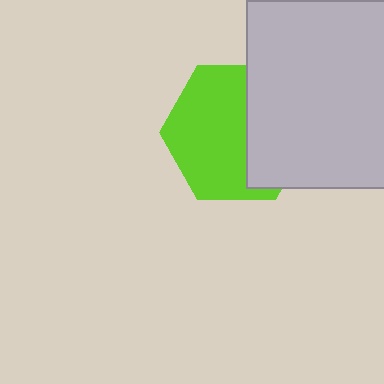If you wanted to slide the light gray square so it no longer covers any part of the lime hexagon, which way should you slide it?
Slide it right — that is the most direct way to separate the two shapes.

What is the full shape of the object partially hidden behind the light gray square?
The partially hidden object is a lime hexagon.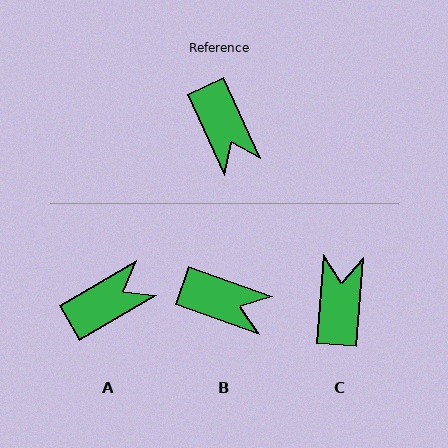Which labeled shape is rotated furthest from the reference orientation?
C, about 150 degrees away.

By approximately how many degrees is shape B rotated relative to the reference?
Approximately 45 degrees counter-clockwise.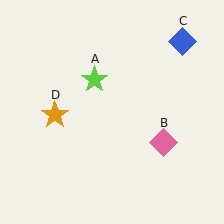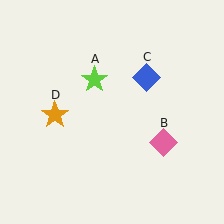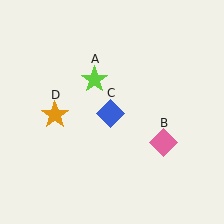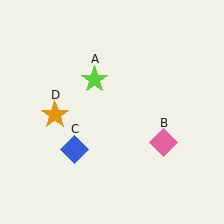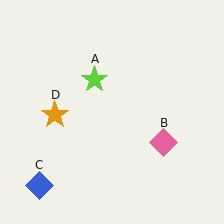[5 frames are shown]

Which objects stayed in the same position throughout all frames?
Lime star (object A) and pink diamond (object B) and orange star (object D) remained stationary.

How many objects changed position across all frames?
1 object changed position: blue diamond (object C).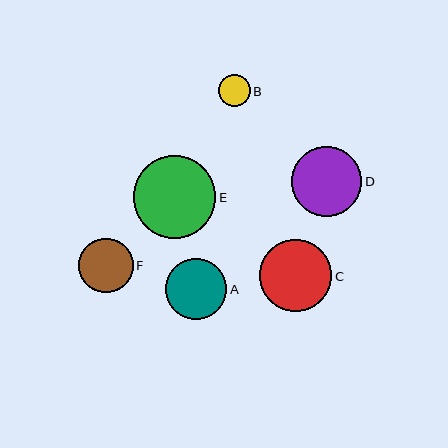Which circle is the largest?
Circle E is the largest with a size of approximately 82 pixels.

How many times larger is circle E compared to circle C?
Circle E is approximately 1.1 times the size of circle C.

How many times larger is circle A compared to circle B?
Circle A is approximately 1.9 times the size of circle B.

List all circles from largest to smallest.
From largest to smallest: E, C, D, A, F, B.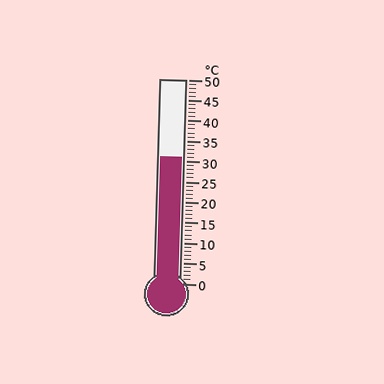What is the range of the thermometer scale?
The thermometer scale ranges from 0°C to 50°C.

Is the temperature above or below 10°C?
The temperature is above 10°C.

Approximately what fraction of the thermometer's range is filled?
The thermometer is filled to approximately 60% of its range.